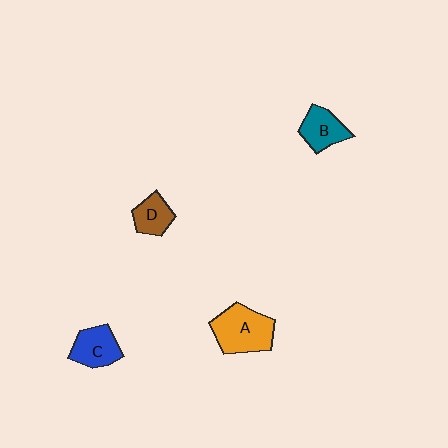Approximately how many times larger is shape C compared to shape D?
Approximately 1.3 times.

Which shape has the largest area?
Shape A (orange).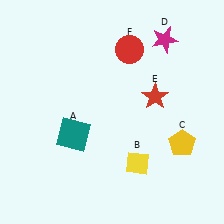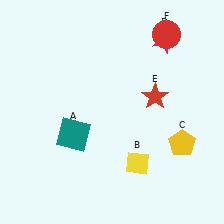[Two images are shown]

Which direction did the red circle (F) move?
The red circle (F) moved right.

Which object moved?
The red circle (F) moved right.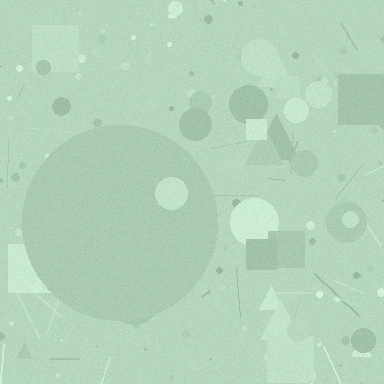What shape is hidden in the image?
A circle is hidden in the image.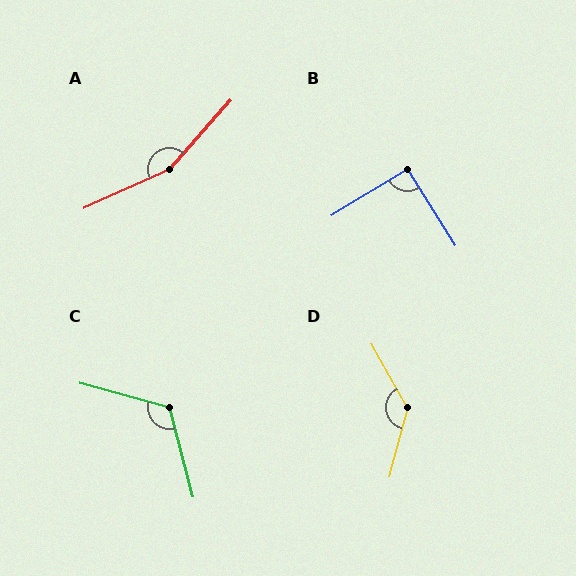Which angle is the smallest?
B, at approximately 91 degrees.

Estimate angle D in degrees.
Approximately 136 degrees.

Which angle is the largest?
A, at approximately 155 degrees.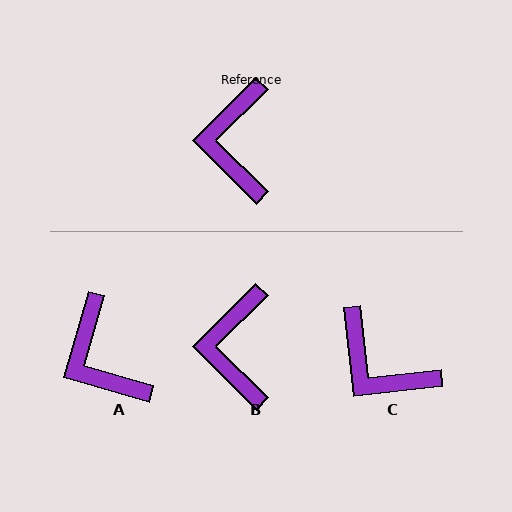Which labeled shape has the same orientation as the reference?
B.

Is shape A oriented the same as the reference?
No, it is off by about 29 degrees.